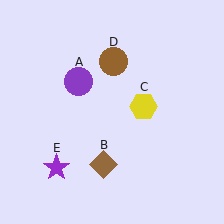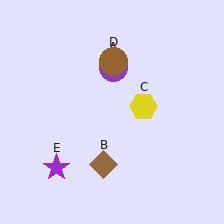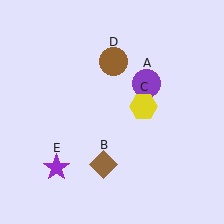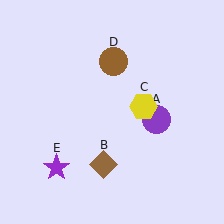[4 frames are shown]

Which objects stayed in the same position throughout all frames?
Brown diamond (object B) and yellow hexagon (object C) and brown circle (object D) and purple star (object E) remained stationary.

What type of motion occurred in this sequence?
The purple circle (object A) rotated clockwise around the center of the scene.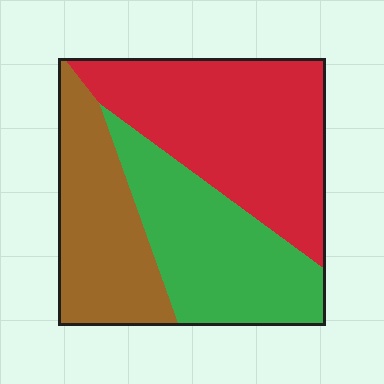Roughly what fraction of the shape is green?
Green covers roughly 30% of the shape.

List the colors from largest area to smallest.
From largest to smallest: red, green, brown.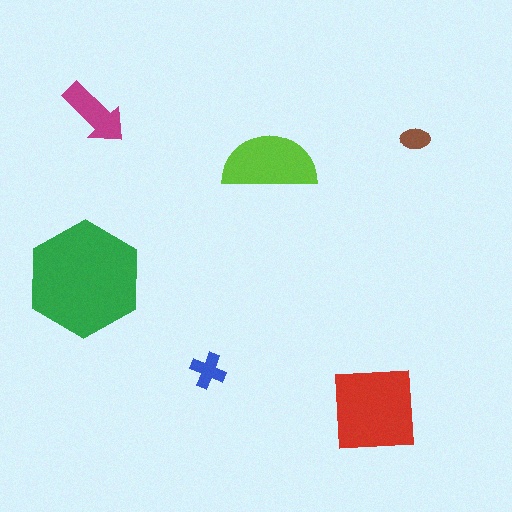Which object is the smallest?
The brown ellipse.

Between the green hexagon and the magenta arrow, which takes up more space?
The green hexagon.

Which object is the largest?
The green hexagon.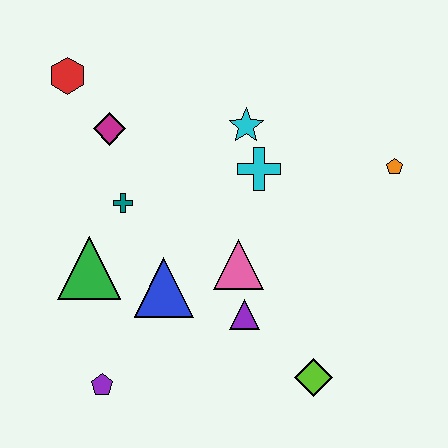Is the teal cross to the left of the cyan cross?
Yes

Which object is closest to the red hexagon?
The magenta diamond is closest to the red hexagon.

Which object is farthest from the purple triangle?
The red hexagon is farthest from the purple triangle.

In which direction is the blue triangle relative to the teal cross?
The blue triangle is below the teal cross.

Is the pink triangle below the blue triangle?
No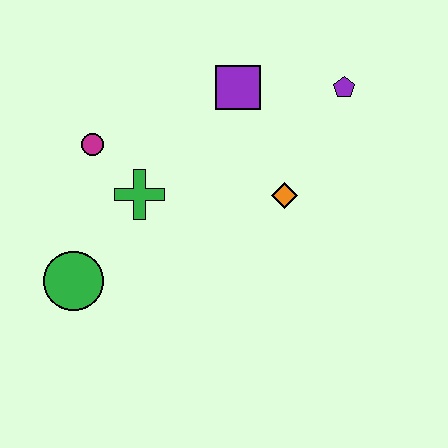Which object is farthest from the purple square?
The green circle is farthest from the purple square.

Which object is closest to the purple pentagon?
The purple square is closest to the purple pentagon.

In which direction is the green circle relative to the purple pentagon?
The green circle is to the left of the purple pentagon.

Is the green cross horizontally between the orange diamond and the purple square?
No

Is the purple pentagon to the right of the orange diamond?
Yes